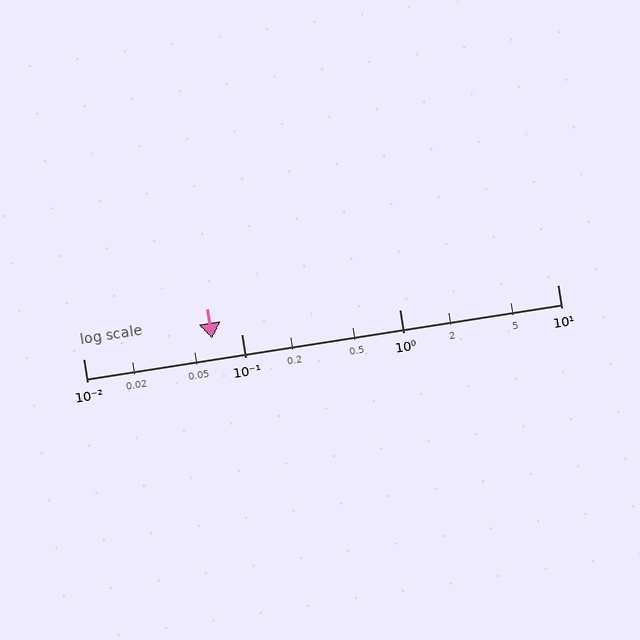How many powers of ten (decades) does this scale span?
The scale spans 3 decades, from 0.01 to 10.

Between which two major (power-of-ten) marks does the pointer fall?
The pointer is between 0.01 and 0.1.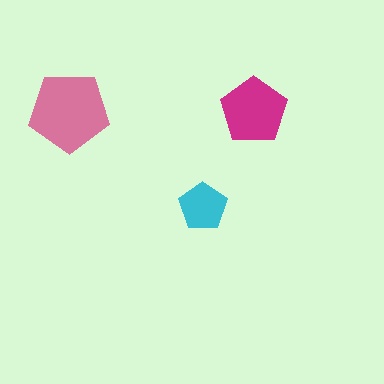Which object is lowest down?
The cyan pentagon is bottommost.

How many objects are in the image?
There are 3 objects in the image.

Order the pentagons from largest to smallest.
the pink one, the magenta one, the cyan one.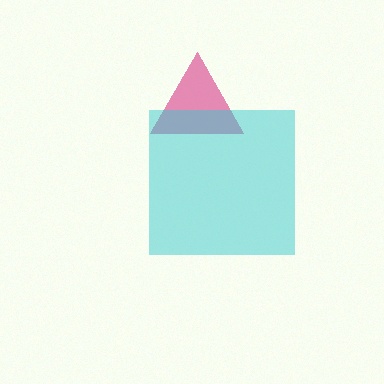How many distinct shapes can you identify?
There are 2 distinct shapes: a magenta triangle, a cyan square.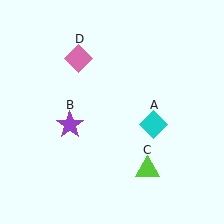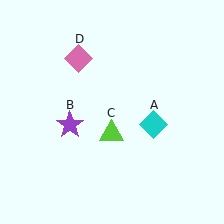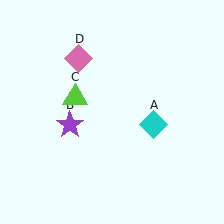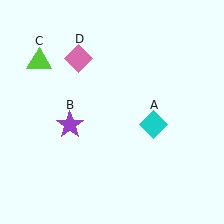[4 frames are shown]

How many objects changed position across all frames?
1 object changed position: lime triangle (object C).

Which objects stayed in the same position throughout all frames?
Cyan diamond (object A) and purple star (object B) and pink diamond (object D) remained stationary.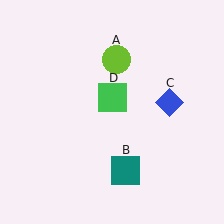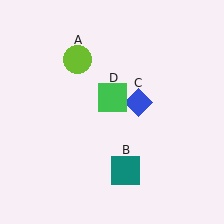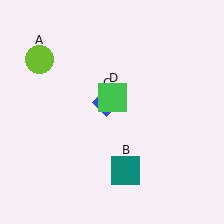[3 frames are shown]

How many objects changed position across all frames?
2 objects changed position: lime circle (object A), blue diamond (object C).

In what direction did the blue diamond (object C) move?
The blue diamond (object C) moved left.